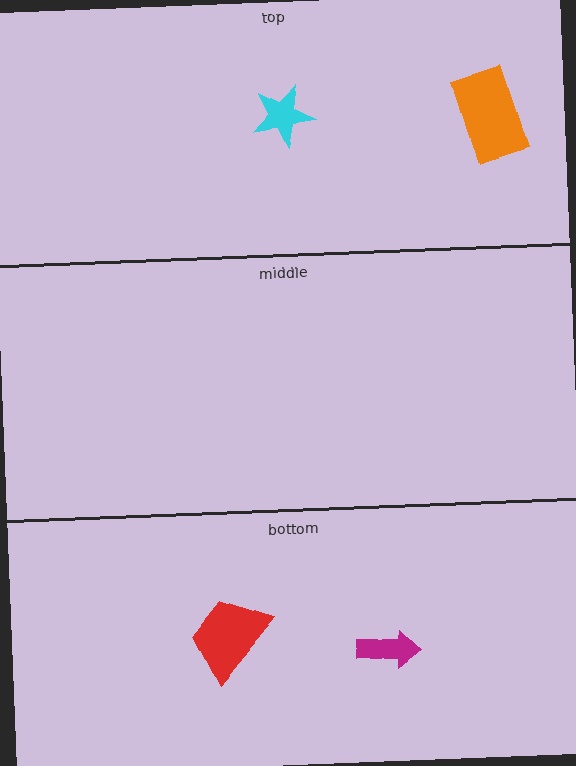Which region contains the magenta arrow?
The bottom region.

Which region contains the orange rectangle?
The top region.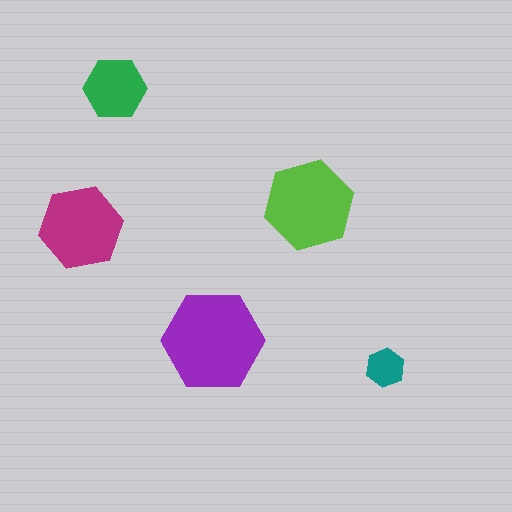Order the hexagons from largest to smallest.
the purple one, the lime one, the magenta one, the green one, the teal one.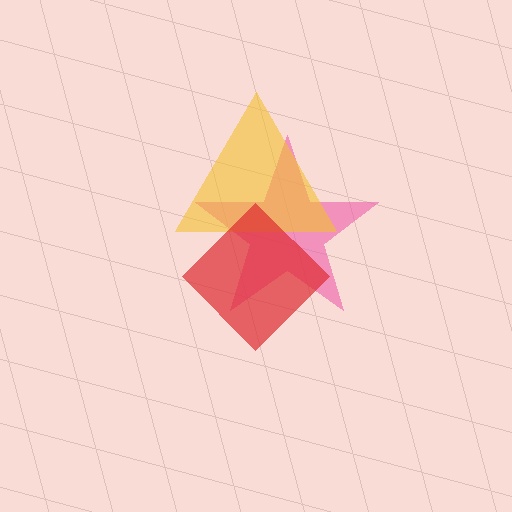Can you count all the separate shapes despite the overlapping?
Yes, there are 3 separate shapes.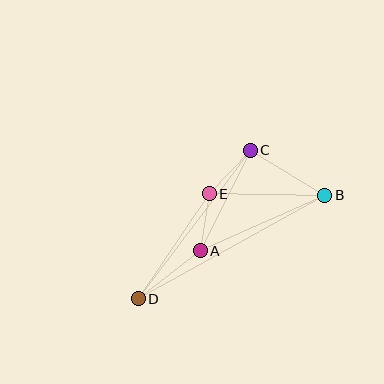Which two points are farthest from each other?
Points B and D are farthest from each other.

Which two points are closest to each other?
Points A and E are closest to each other.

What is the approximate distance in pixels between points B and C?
The distance between B and C is approximately 87 pixels.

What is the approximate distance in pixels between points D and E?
The distance between D and E is approximately 127 pixels.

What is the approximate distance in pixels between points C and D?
The distance between C and D is approximately 186 pixels.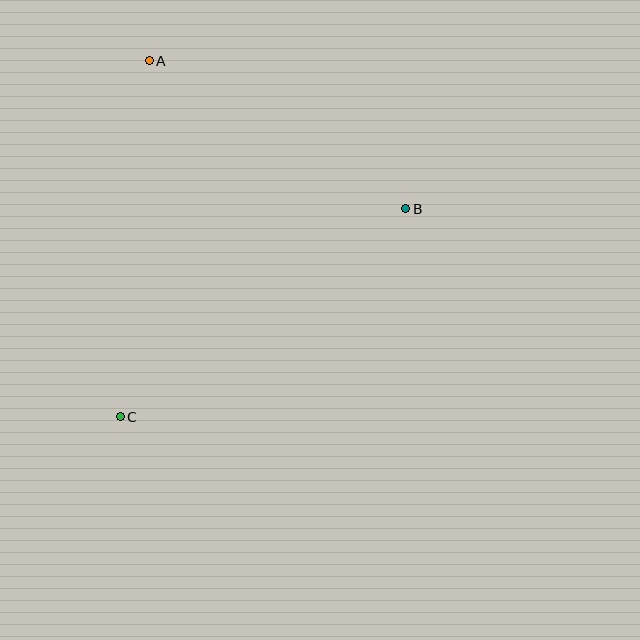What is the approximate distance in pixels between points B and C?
The distance between B and C is approximately 353 pixels.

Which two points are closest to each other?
Points A and B are closest to each other.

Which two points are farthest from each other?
Points A and C are farthest from each other.